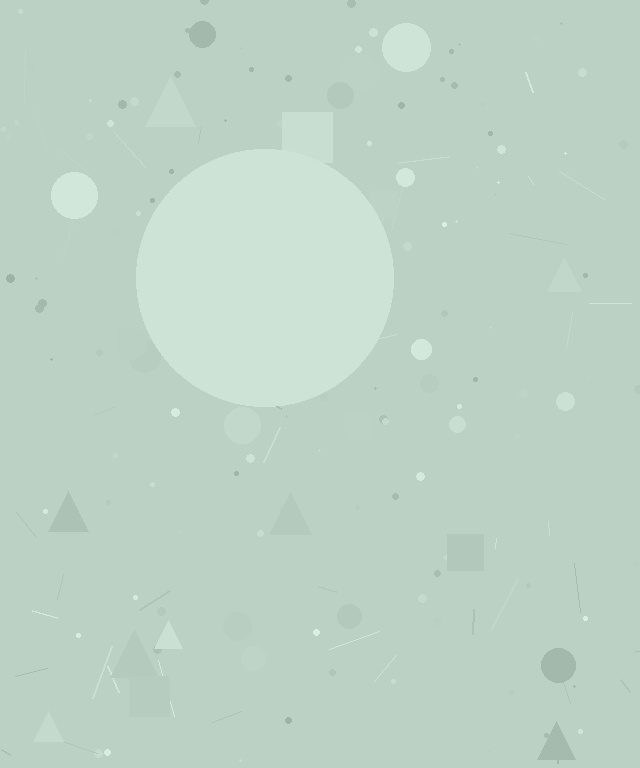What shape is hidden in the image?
A circle is hidden in the image.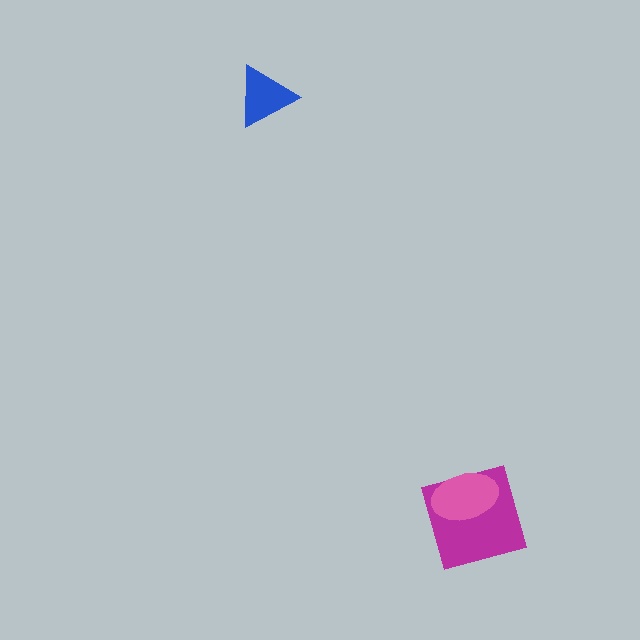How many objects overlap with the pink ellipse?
1 object overlaps with the pink ellipse.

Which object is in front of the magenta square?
The pink ellipse is in front of the magenta square.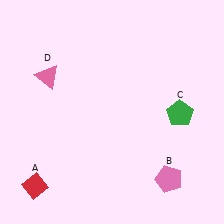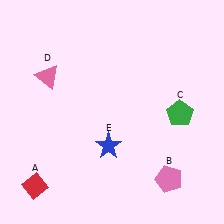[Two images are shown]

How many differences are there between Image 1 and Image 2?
There is 1 difference between the two images.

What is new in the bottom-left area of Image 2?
A blue star (E) was added in the bottom-left area of Image 2.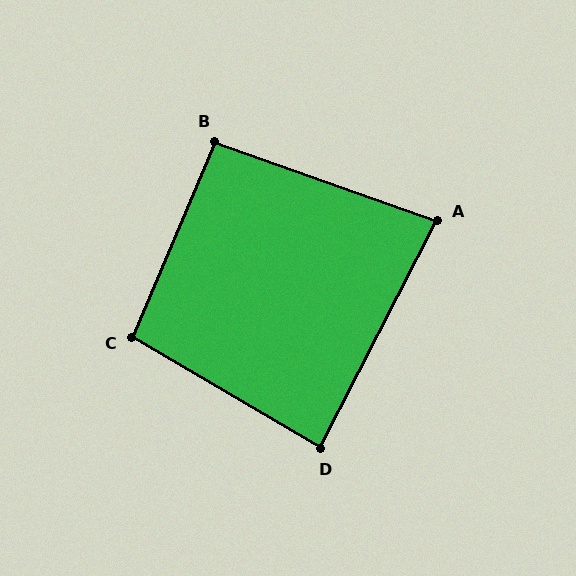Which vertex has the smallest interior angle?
A, at approximately 82 degrees.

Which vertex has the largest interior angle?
C, at approximately 98 degrees.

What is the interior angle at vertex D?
Approximately 87 degrees (approximately right).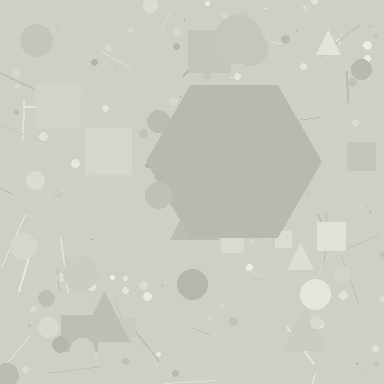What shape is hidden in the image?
A hexagon is hidden in the image.